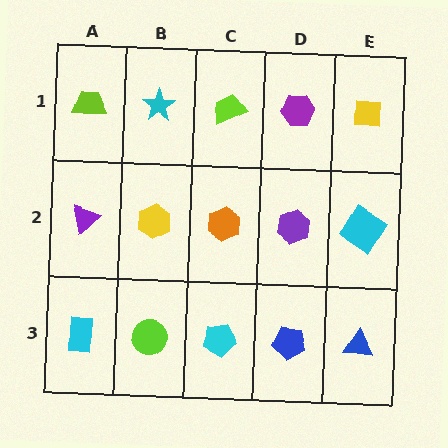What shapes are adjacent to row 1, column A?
A purple triangle (row 2, column A), a cyan star (row 1, column B).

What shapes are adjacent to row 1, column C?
An orange hexagon (row 2, column C), a cyan star (row 1, column B), a purple hexagon (row 1, column D).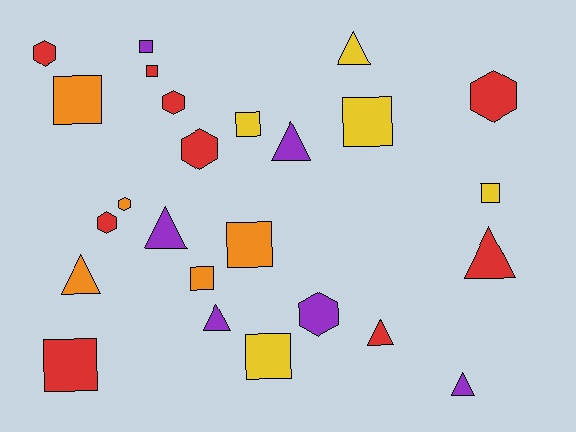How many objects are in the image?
There are 25 objects.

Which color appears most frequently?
Red, with 9 objects.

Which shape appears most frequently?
Square, with 10 objects.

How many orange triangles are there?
There is 1 orange triangle.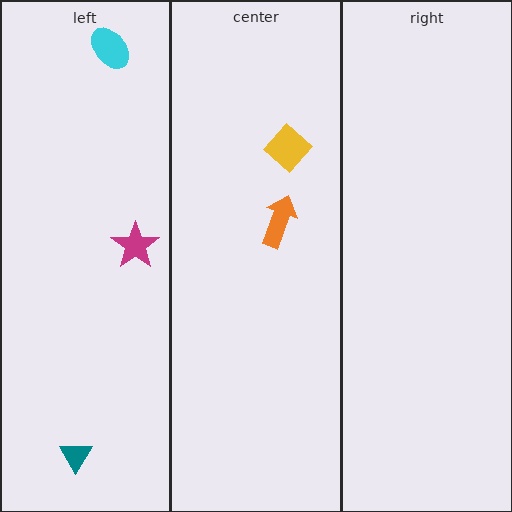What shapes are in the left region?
The cyan ellipse, the teal triangle, the magenta star.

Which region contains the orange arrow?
The center region.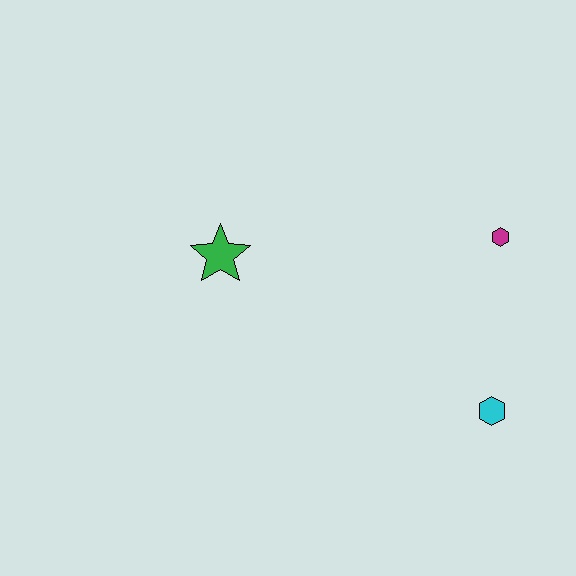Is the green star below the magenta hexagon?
Yes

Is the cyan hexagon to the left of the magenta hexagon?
Yes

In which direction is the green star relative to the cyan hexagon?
The green star is to the left of the cyan hexagon.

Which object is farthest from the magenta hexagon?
The green star is farthest from the magenta hexagon.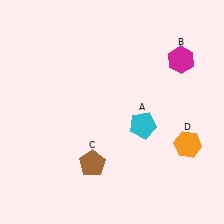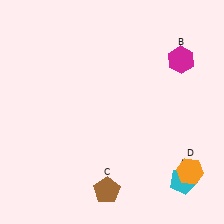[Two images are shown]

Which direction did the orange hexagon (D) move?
The orange hexagon (D) moved down.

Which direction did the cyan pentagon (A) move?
The cyan pentagon (A) moved down.